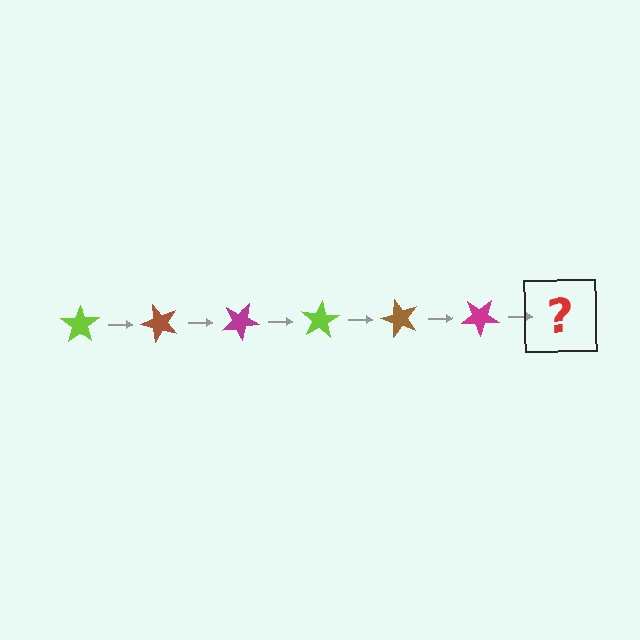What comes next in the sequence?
The next element should be a lime star, rotated 300 degrees from the start.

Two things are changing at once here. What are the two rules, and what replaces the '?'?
The two rules are that it rotates 50 degrees each step and the color cycles through lime, brown, and magenta. The '?' should be a lime star, rotated 300 degrees from the start.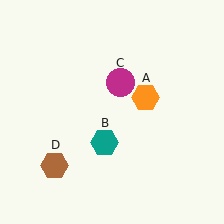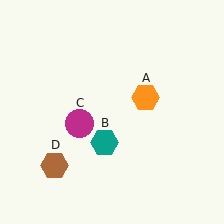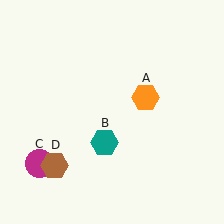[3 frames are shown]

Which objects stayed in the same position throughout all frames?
Orange hexagon (object A) and teal hexagon (object B) and brown hexagon (object D) remained stationary.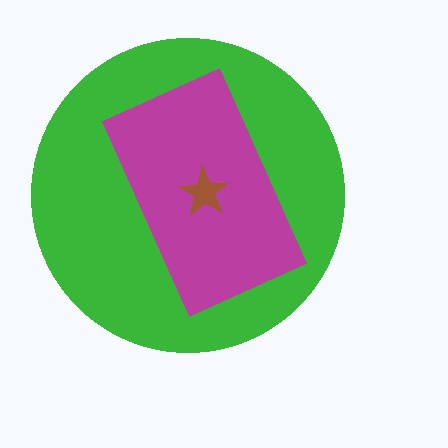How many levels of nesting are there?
3.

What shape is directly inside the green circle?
The magenta rectangle.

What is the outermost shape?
The green circle.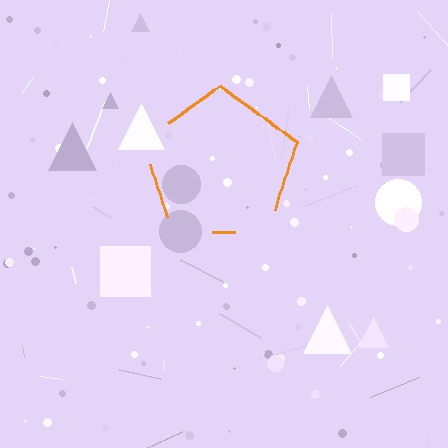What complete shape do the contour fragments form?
The contour fragments form a pentagon.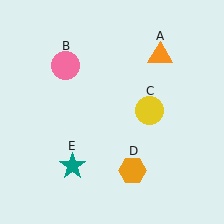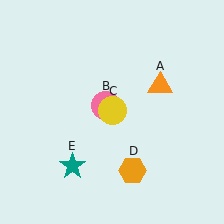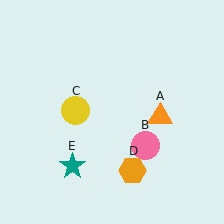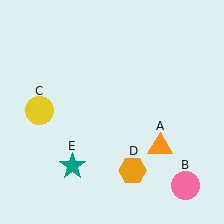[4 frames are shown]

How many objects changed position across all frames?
3 objects changed position: orange triangle (object A), pink circle (object B), yellow circle (object C).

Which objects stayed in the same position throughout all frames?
Orange hexagon (object D) and teal star (object E) remained stationary.